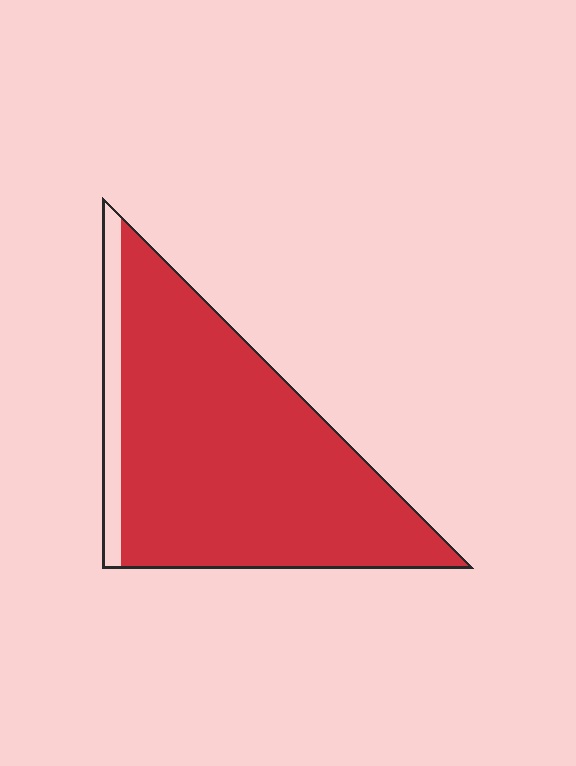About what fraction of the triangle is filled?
About nine tenths (9/10).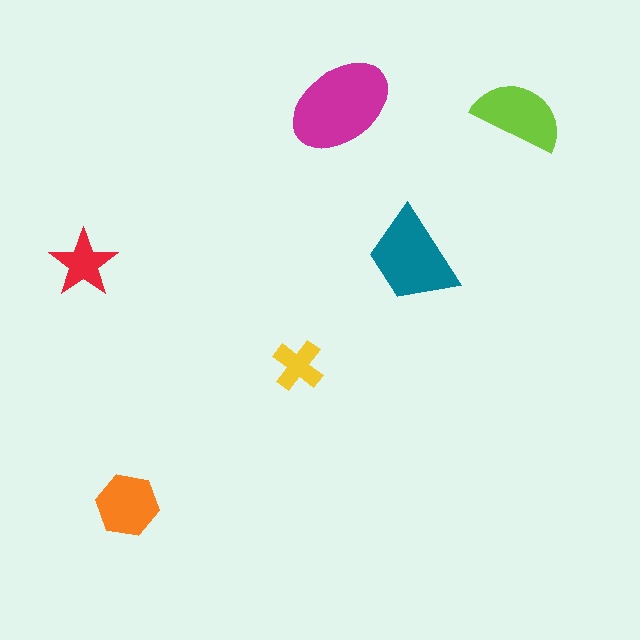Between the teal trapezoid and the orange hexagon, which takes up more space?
The teal trapezoid.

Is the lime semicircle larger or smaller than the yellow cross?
Larger.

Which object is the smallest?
The yellow cross.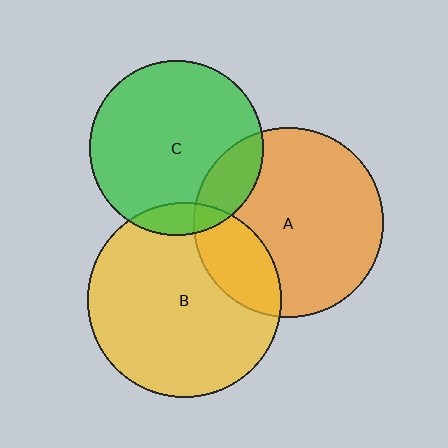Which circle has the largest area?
Circle B (yellow).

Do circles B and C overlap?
Yes.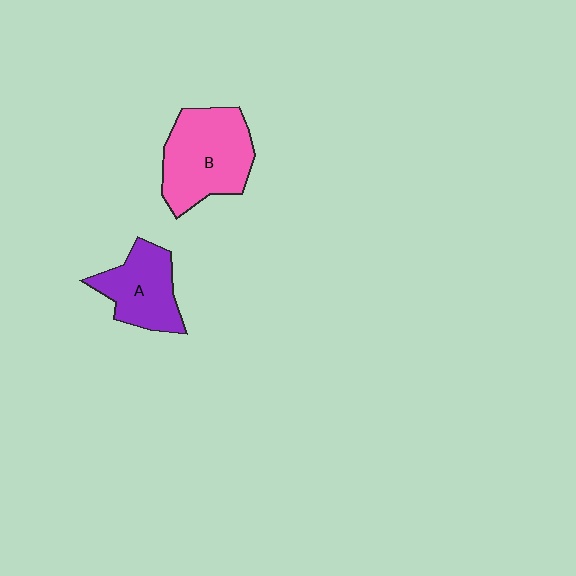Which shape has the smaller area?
Shape A (purple).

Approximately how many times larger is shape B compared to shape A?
Approximately 1.4 times.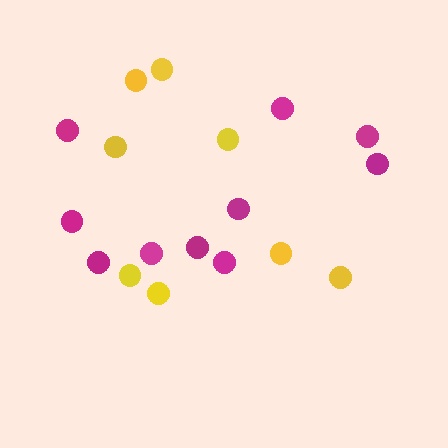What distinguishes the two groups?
There are 2 groups: one group of yellow circles (8) and one group of magenta circles (10).